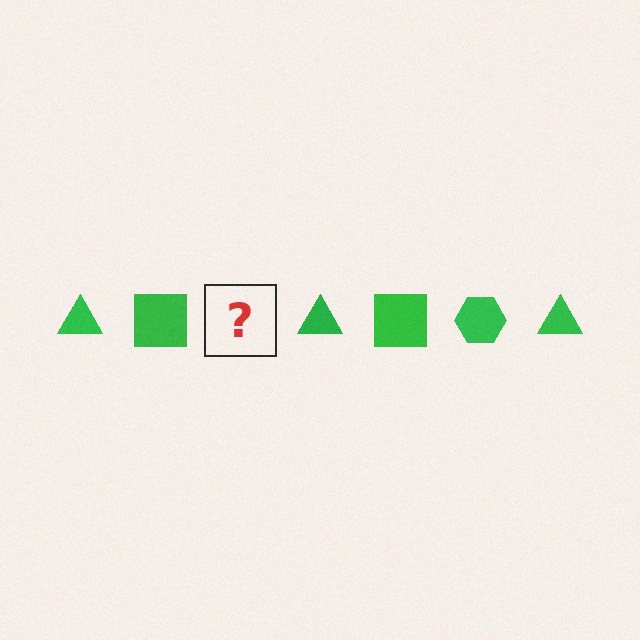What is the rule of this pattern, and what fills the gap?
The rule is that the pattern cycles through triangle, square, hexagon shapes in green. The gap should be filled with a green hexagon.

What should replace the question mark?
The question mark should be replaced with a green hexagon.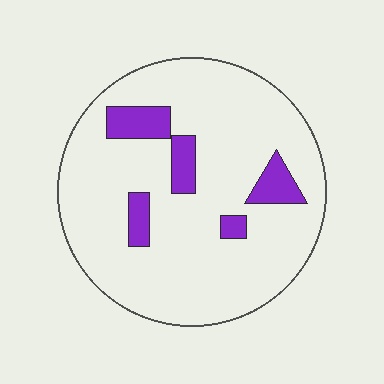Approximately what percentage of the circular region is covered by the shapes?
Approximately 15%.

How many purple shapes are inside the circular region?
5.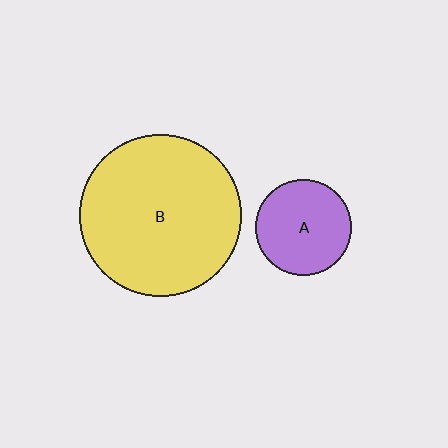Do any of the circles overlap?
No, none of the circles overlap.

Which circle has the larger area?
Circle B (yellow).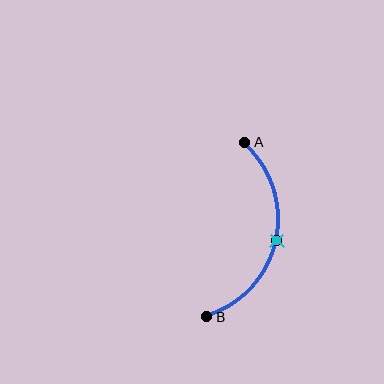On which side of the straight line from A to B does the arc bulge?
The arc bulges to the right of the straight line connecting A and B.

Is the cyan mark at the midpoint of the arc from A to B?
Yes. The cyan mark lies on the arc at equal arc-length from both A and B — it is the arc midpoint.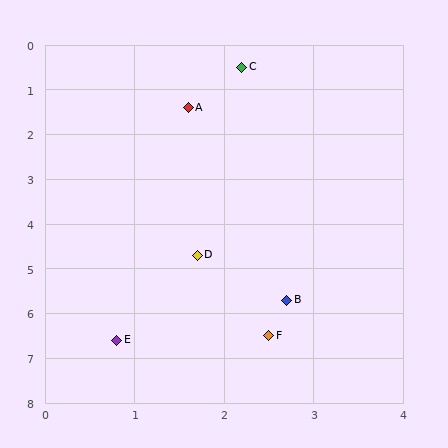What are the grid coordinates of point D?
Point D is at approximately (1.7, 4.7).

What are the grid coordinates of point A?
Point A is at approximately (1.6, 1.4).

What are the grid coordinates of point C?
Point C is at approximately (2.2, 0.5).